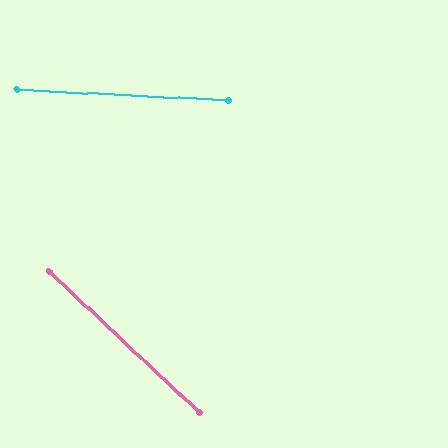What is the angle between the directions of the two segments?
Approximately 40 degrees.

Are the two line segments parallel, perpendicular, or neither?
Neither parallel nor perpendicular — they differ by about 40°.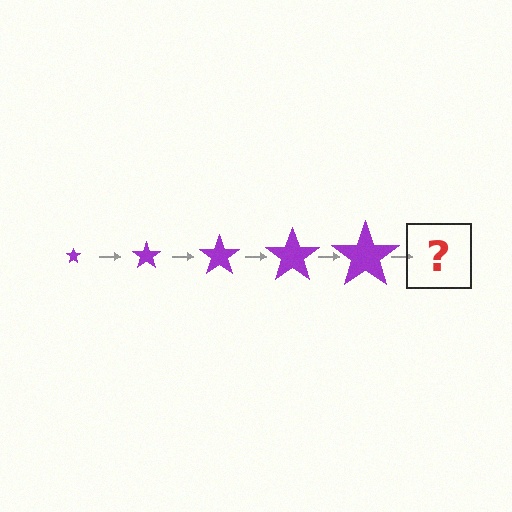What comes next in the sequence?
The next element should be a purple star, larger than the previous one.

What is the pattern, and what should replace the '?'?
The pattern is that the star gets progressively larger each step. The '?' should be a purple star, larger than the previous one.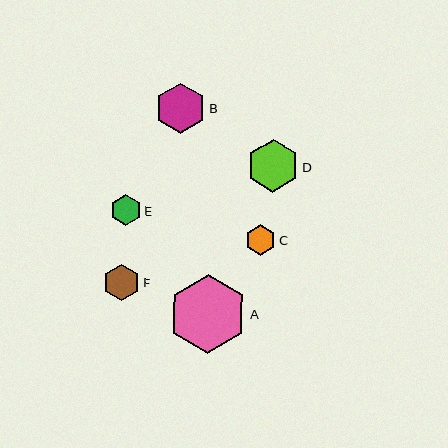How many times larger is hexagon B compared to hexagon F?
Hexagon B is approximately 1.4 times the size of hexagon F.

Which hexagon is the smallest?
Hexagon C is the smallest with a size of approximately 31 pixels.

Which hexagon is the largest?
Hexagon A is the largest with a size of approximately 79 pixels.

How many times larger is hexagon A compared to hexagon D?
Hexagon A is approximately 1.5 times the size of hexagon D.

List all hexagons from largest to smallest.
From largest to smallest: A, D, B, F, E, C.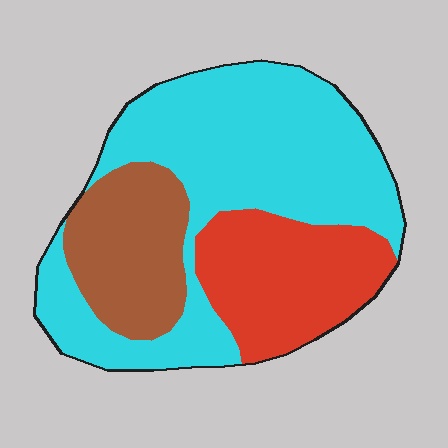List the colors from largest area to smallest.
From largest to smallest: cyan, red, brown.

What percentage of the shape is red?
Red covers roughly 25% of the shape.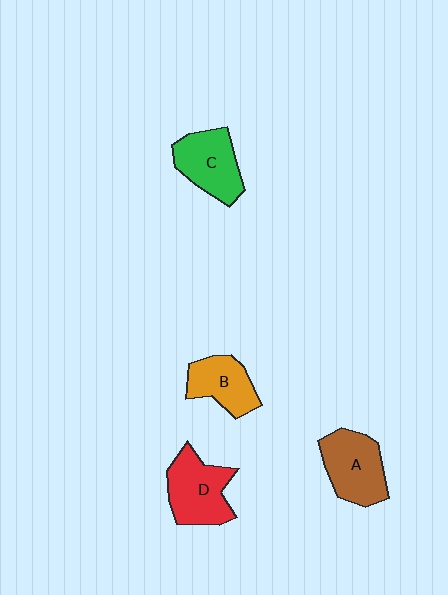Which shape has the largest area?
Shape D (red).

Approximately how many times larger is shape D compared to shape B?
Approximately 1.3 times.